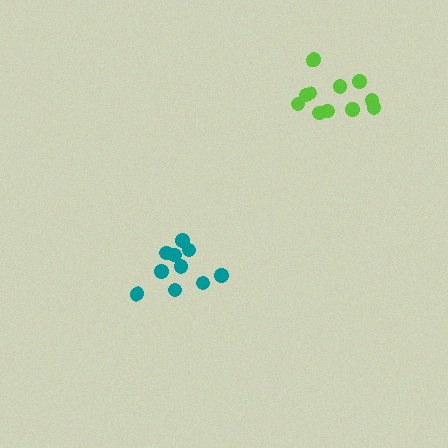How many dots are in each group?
Group 1: 10 dots, Group 2: 11 dots (21 total).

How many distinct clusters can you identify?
There are 2 distinct clusters.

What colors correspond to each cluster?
The clusters are colored: teal, lime.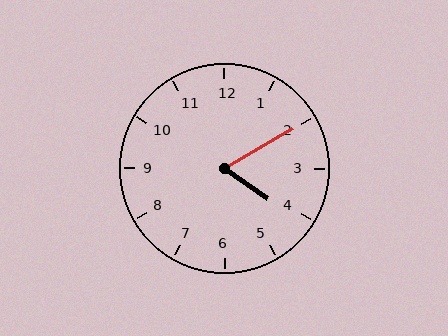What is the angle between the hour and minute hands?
Approximately 65 degrees.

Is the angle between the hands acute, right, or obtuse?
It is acute.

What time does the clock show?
4:10.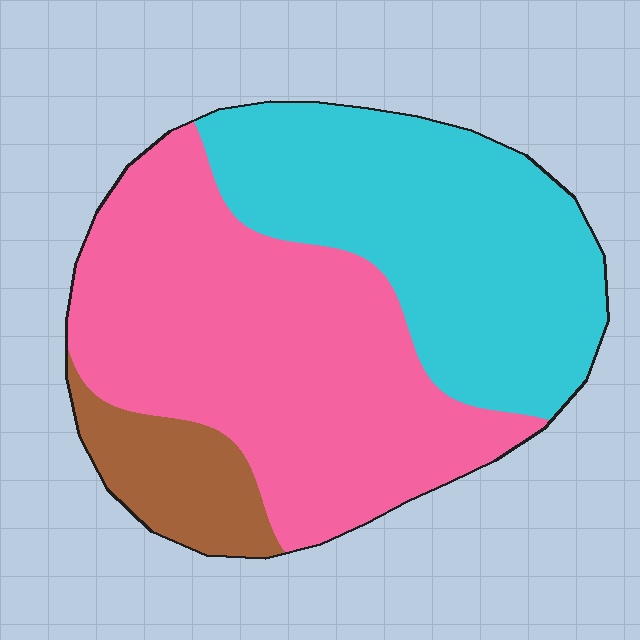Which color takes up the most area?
Pink, at roughly 50%.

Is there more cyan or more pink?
Pink.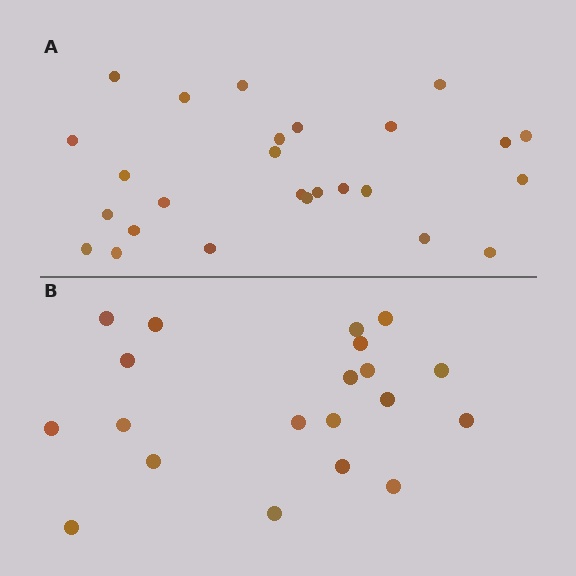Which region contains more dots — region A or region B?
Region A (the top region) has more dots.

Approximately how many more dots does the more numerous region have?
Region A has about 6 more dots than region B.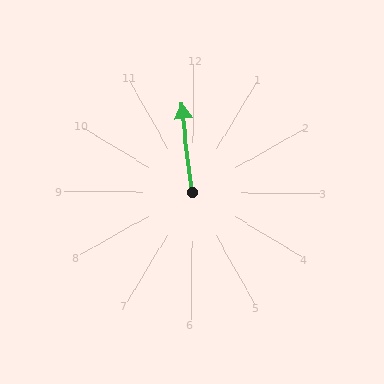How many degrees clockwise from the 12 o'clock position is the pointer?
Approximately 353 degrees.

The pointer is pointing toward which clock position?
Roughly 12 o'clock.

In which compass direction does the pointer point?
North.